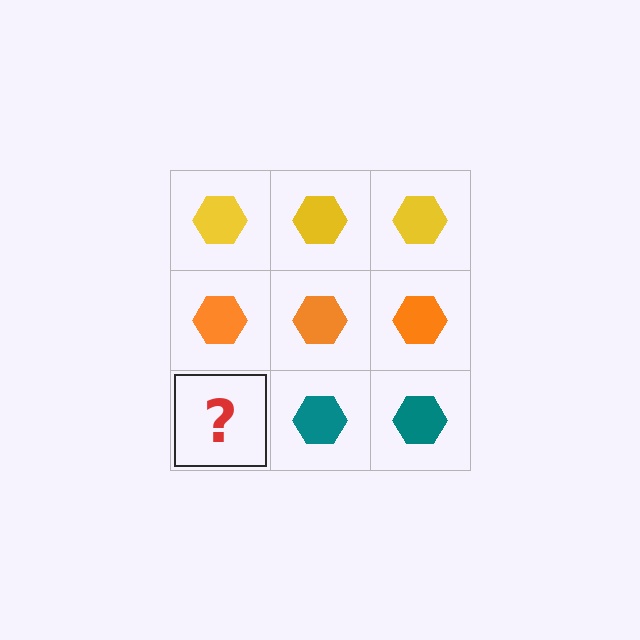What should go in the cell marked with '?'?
The missing cell should contain a teal hexagon.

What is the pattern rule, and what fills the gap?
The rule is that each row has a consistent color. The gap should be filled with a teal hexagon.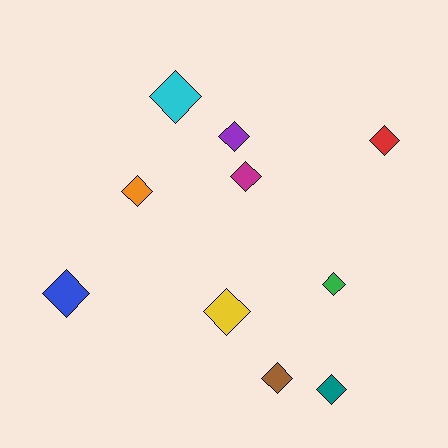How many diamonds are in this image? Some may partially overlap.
There are 10 diamonds.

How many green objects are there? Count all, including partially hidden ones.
There is 1 green object.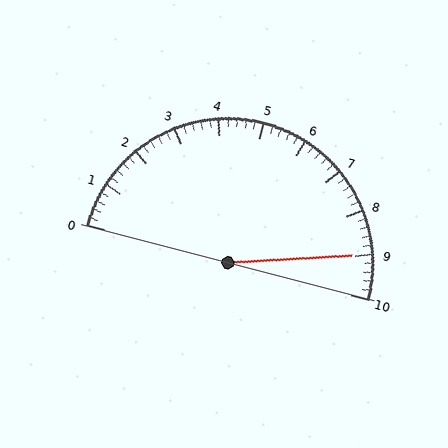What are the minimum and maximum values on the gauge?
The gauge ranges from 0 to 10.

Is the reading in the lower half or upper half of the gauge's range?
The reading is in the upper half of the range (0 to 10).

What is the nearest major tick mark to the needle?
The nearest major tick mark is 9.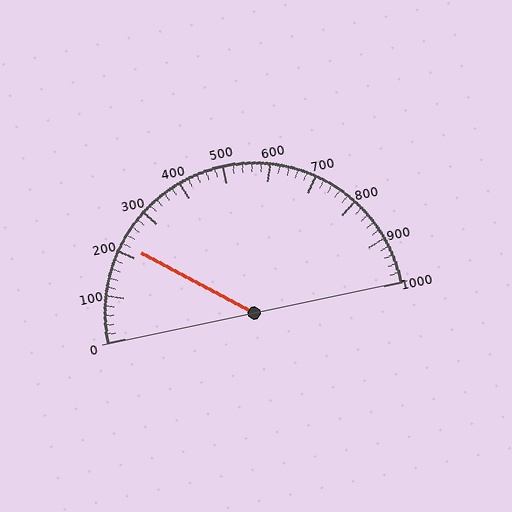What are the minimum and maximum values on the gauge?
The gauge ranges from 0 to 1000.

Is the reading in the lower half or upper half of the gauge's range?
The reading is in the lower half of the range (0 to 1000).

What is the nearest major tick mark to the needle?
The nearest major tick mark is 200.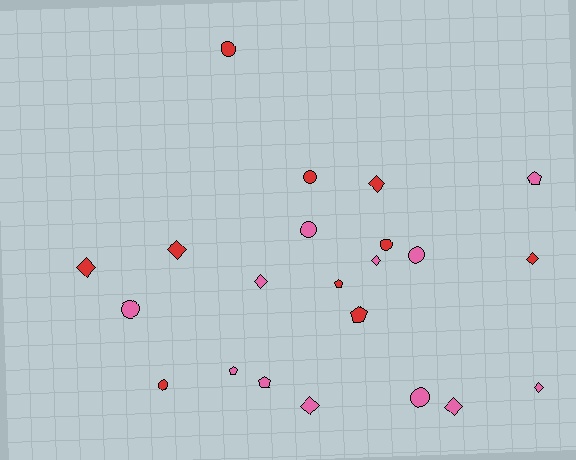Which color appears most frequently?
Pink, with 12 objects.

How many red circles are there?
There are 4 red circles.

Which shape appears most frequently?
Diamond, with 9 objects.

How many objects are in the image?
There are 22 objects.